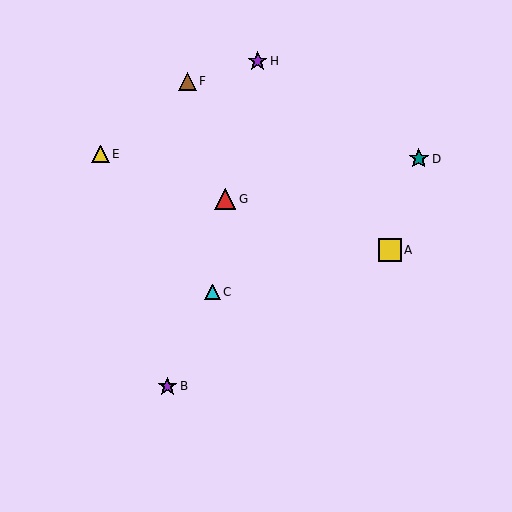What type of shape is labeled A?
Shape A is a yellow square.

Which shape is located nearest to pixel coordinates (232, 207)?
The red triangle (labeled G) at (225, 199) is nearest to that location.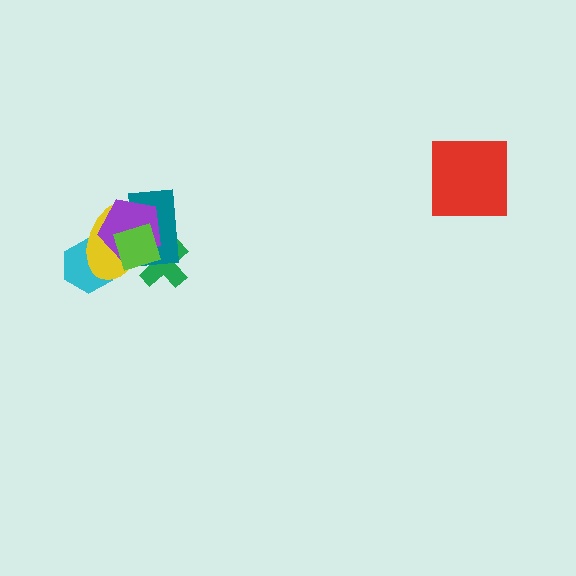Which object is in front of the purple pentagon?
The lime diamond is in front of the purple pentagon.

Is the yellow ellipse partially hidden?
Yes, it is partially covered by another shape.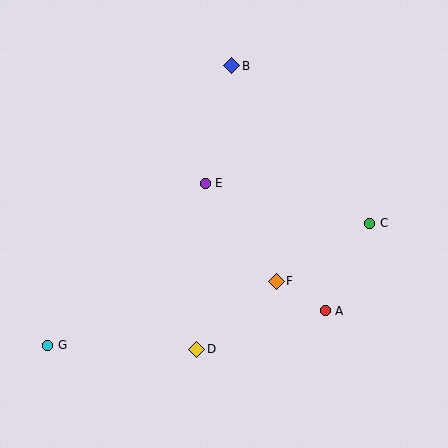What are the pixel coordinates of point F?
Point F is at (276, 281).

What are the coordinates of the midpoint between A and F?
The midpoint between A and F is at (301, 296).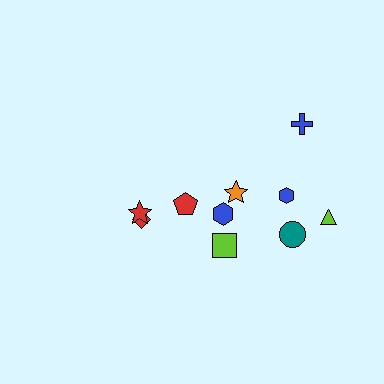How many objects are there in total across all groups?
There are 10 objects.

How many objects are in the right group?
There are 7 objects.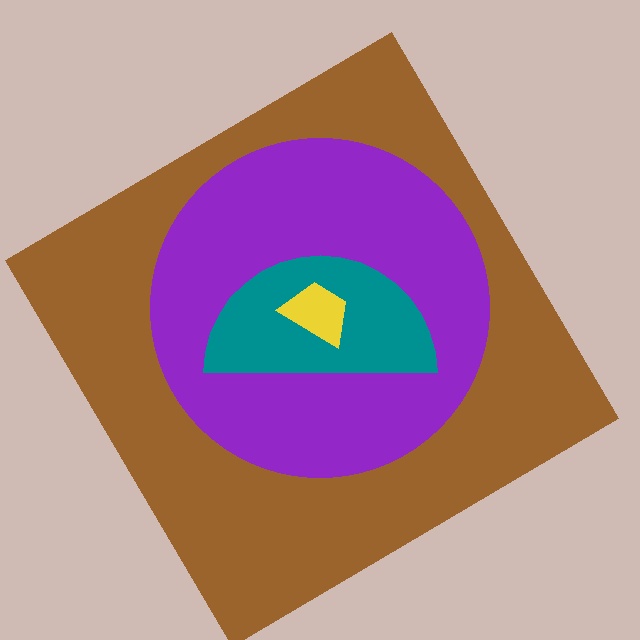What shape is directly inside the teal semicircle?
The yellow trapezoid.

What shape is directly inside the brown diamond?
The purple circle.